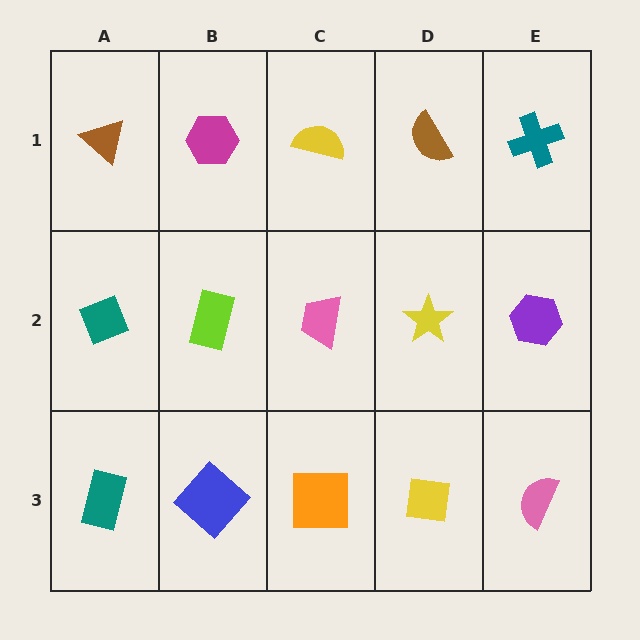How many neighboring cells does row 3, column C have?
3.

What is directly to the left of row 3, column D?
An orange square.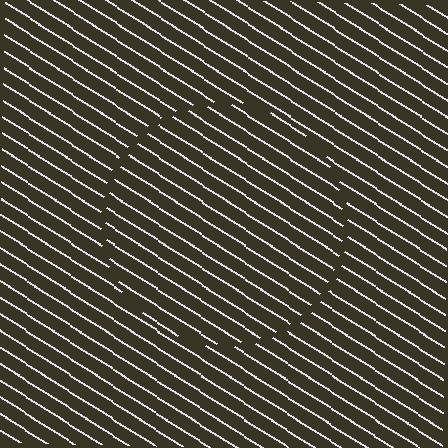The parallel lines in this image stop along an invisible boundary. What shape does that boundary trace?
An illusory circle. The interior of the shape contains the same grating, shifted by half a period — the contour is defined by the phase discontinuity where line-ends from the inner and outer gratings abut.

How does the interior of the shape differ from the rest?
The interior of the shape contains the same grating, shifted by half a period — the contour is defined by the phase discontinuity where line-ends from the inner and outer gratings abut.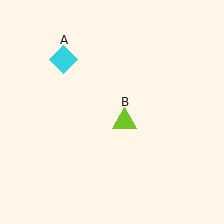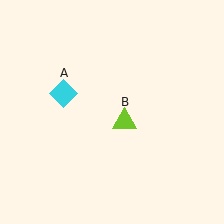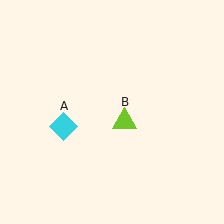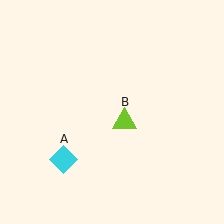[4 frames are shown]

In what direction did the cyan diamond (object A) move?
The cyan diamond (object A) moved down.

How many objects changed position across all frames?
1 object changed position: cyan diamond (object A).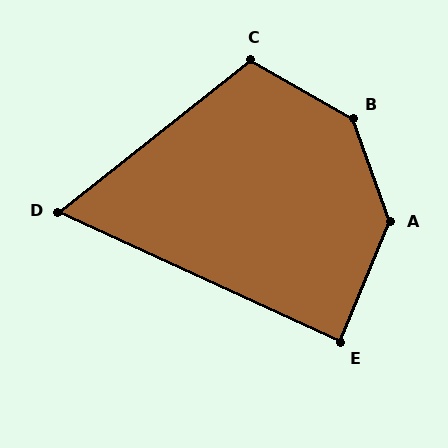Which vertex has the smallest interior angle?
D, at approximately 63 degrees.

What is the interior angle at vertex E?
Approximately 88 degrees (approximately right).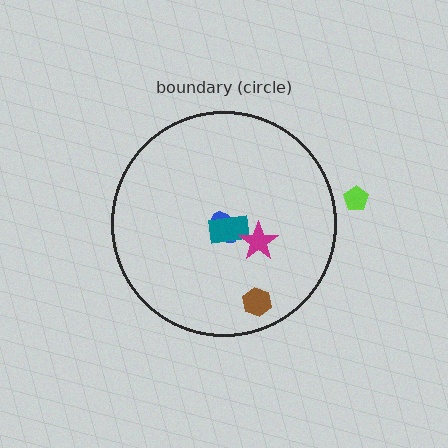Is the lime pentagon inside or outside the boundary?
Outside.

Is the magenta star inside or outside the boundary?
Inside.